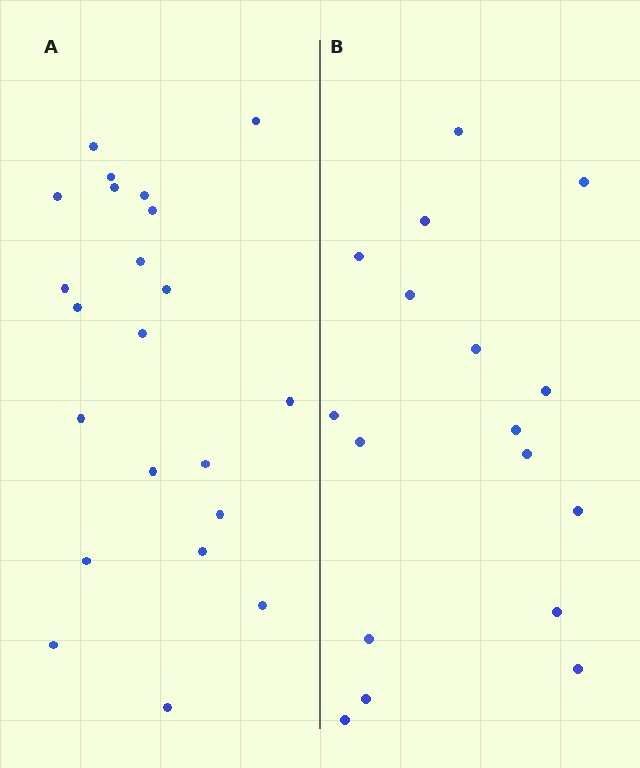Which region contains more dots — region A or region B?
Region A (the left region) has more dots.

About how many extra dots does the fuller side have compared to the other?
Region A has about 5 more dots than region B.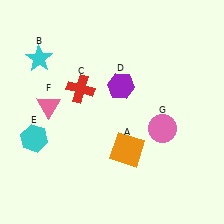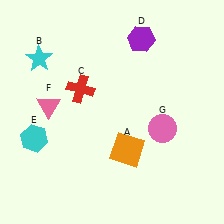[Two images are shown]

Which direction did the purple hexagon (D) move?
The purple hexagon (D) moved up.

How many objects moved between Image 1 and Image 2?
1 object moved between the two images.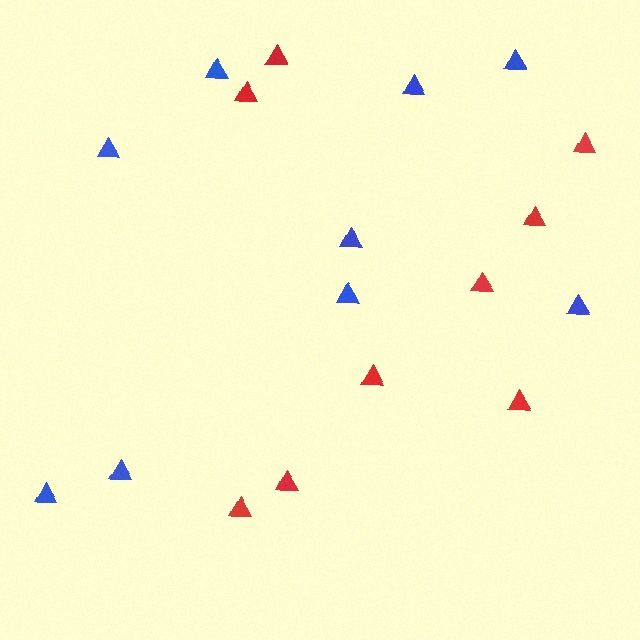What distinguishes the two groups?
There are 2 groups: one group of red triangles (9) and one group of blue triangles (9).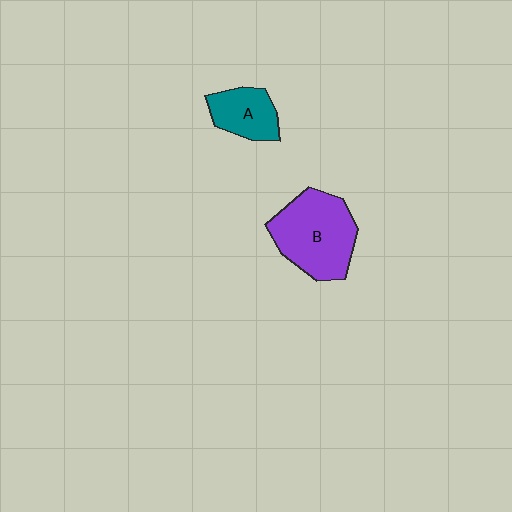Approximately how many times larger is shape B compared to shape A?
Approximately 1.9 times.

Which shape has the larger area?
Shape B (purple).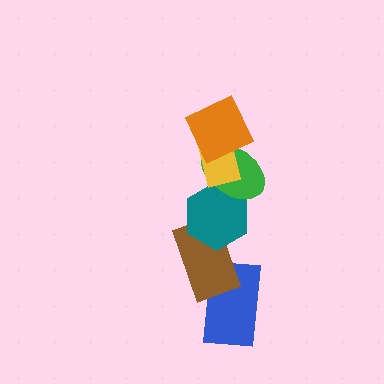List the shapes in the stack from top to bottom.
From top to bottom: the orange square, the yellow rectangle, the green ellipse, the teal hexagon, the brown rectangle, the blue rectangle.